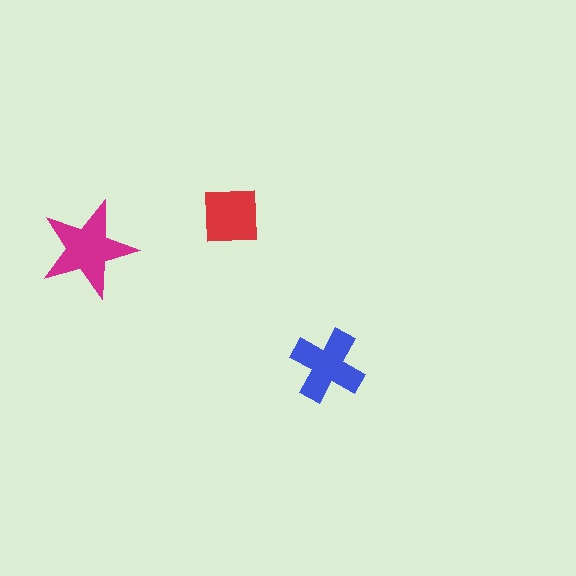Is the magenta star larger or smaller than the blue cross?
Larger.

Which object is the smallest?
The red square.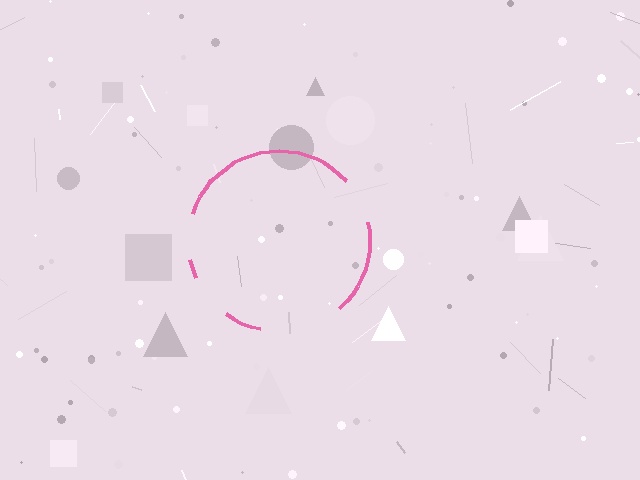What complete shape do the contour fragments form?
The contour fragments form a circle.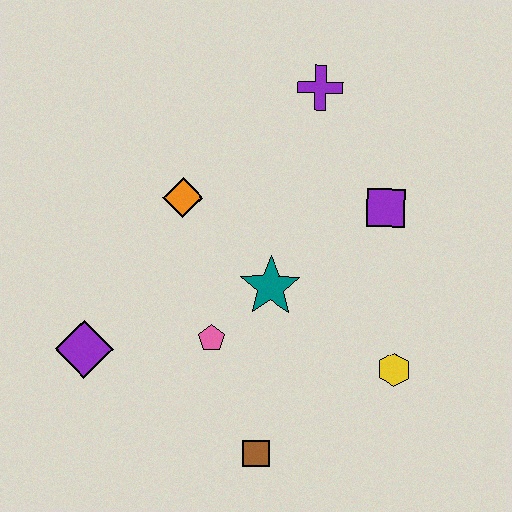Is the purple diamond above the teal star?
No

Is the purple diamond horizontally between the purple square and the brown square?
No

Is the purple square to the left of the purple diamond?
No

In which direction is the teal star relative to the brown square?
The teal star is above the brown square.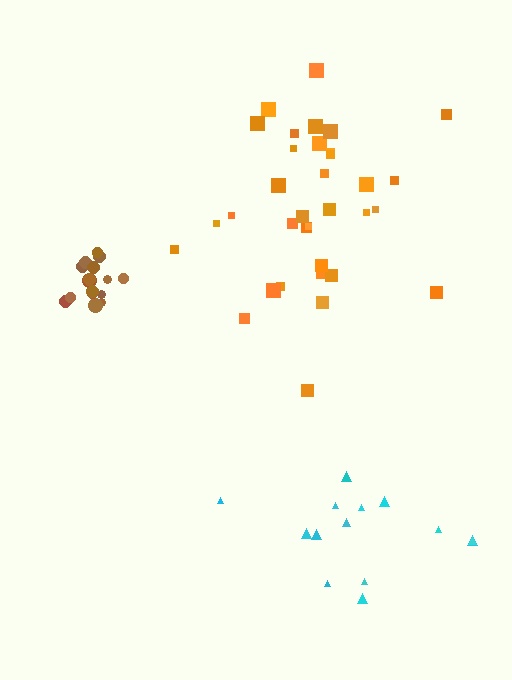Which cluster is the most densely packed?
Brown.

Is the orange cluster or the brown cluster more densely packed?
Brown.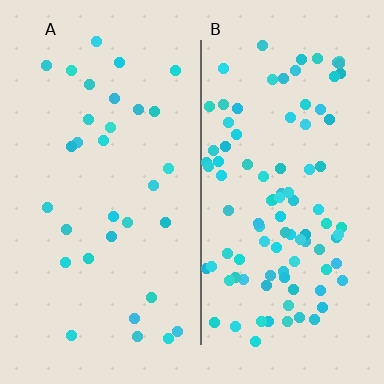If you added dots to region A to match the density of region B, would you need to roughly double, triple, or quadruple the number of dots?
Approximately triple.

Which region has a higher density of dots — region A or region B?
B (the right).